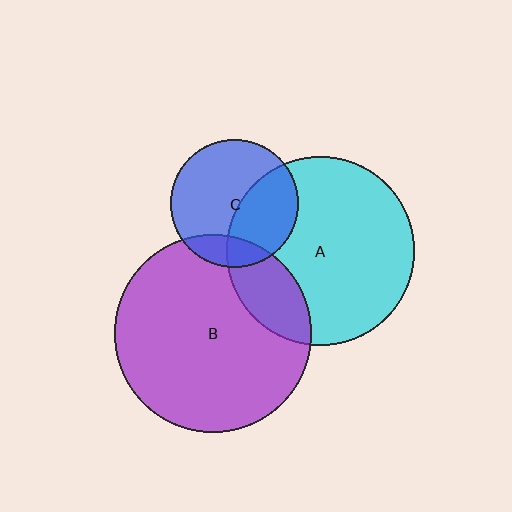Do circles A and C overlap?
Yes.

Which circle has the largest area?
Circle B (purple).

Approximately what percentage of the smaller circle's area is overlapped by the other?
Approximately 40%.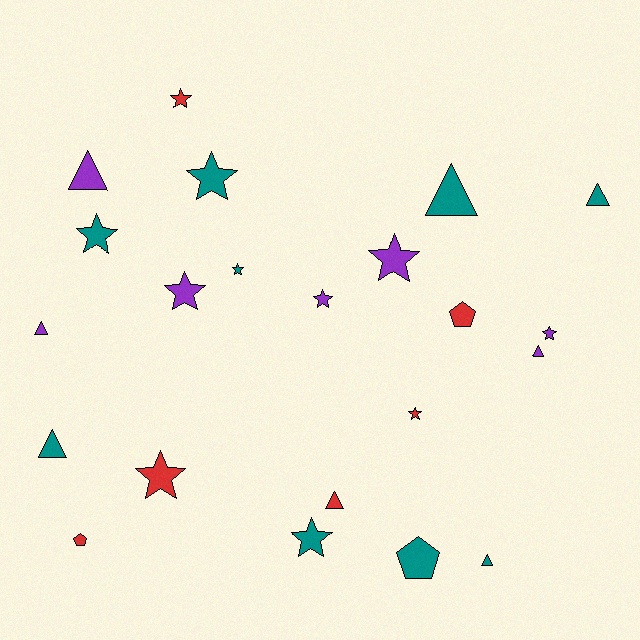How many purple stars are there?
There are 4 purple stars.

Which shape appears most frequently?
Star, with 11 objects.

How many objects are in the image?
There are 22 objects.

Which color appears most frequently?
Teal, with 9 objects.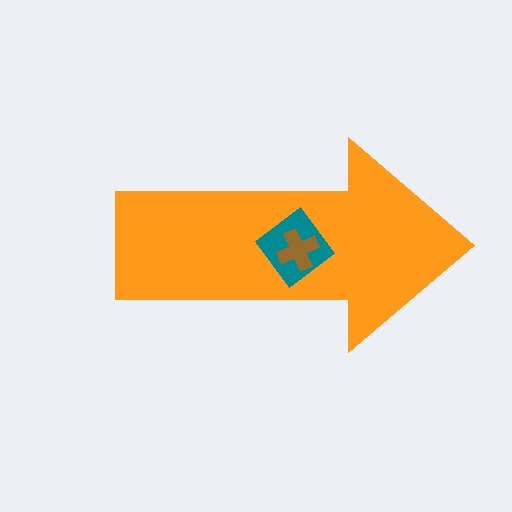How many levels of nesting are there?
3.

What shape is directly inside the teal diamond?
The brown cross.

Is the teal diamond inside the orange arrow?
Yes.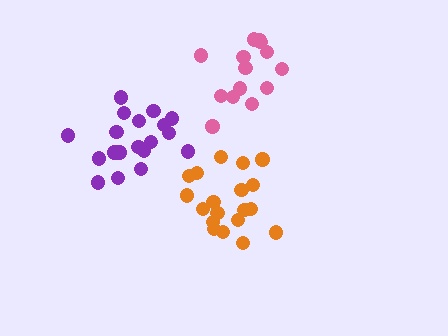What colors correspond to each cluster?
The clusters are colored: pink, purple, orange.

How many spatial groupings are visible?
There are 3 spatial groupings.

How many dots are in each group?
Group 1: 14 dots, Group 2: 19 dots, Group 3: 19 dots (52 total).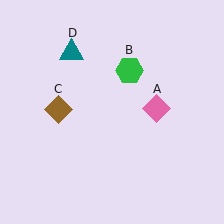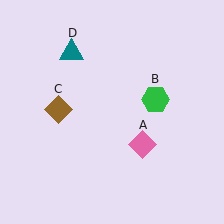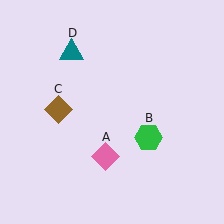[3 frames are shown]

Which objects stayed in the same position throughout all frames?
Brown diamond (object C) and teal triangle (object D) remained stationary.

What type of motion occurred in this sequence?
The pink diamond (object A), green hexagon (object B) rotated clockwise around the center of the scene.